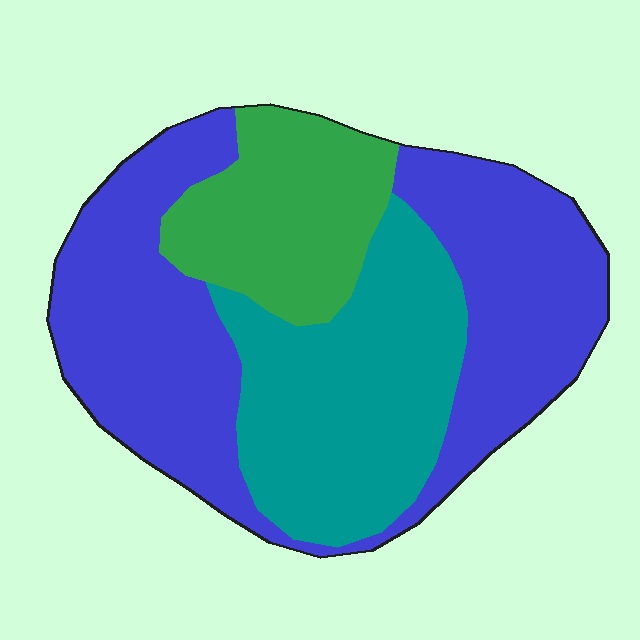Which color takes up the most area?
Blue, at roughly 50%.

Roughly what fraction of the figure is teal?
Teal takes up about one third (1/3) of the figure.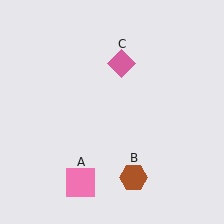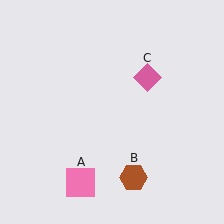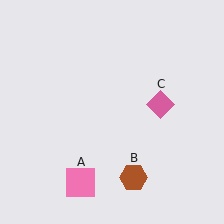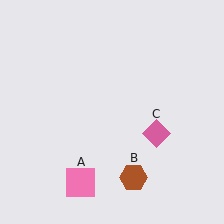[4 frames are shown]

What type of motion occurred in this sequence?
The pink diamond (object C) rotated clockwise around the center of the scene.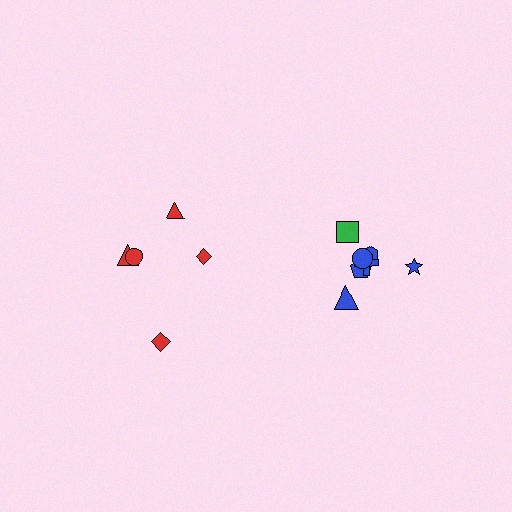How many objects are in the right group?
There are 7 objects.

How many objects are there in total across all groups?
There are 12 objects.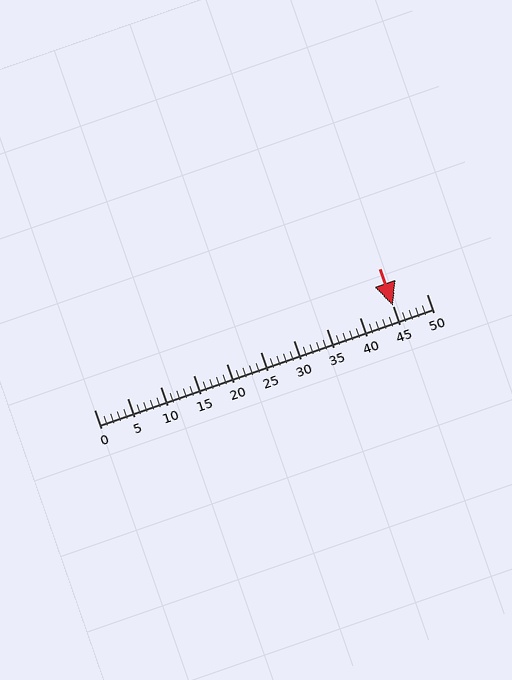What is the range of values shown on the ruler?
The ruler shows values from 0 to 50.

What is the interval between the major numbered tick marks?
The major tick marks are spaced 5 units apart.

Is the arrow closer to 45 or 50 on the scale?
The arrow is closer to 45.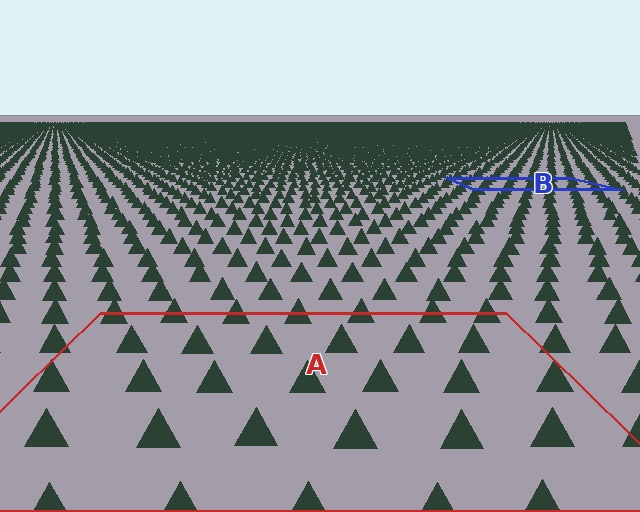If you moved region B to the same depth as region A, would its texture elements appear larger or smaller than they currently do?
They would appear larger. At a closer depth, the same texture elements are projected at a bigger on-screen size.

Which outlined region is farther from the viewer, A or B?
Region B is farther from the viewer — the texture elements inside it appear smaller and more densely packed.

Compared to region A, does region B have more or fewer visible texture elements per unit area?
Region B has more texture elements per unit area — they are packed more densely because it is farther away.